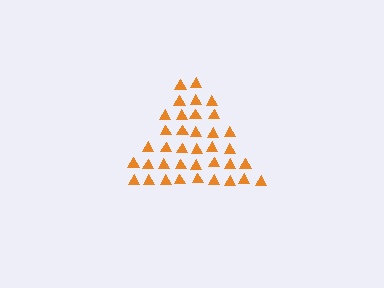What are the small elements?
The small elements are triangles.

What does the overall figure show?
The overall figure shows a triangle.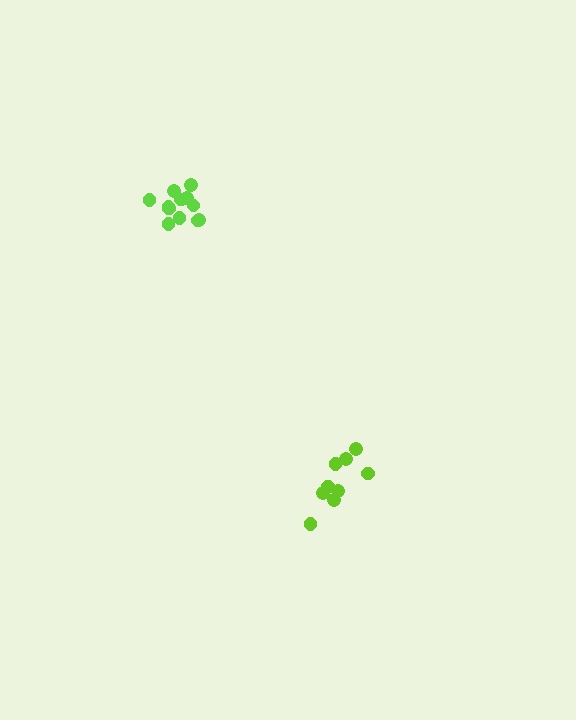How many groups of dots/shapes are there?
There are 2 groups.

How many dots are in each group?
Group 1: 12 dots, Group 2: 9 dots (21 total).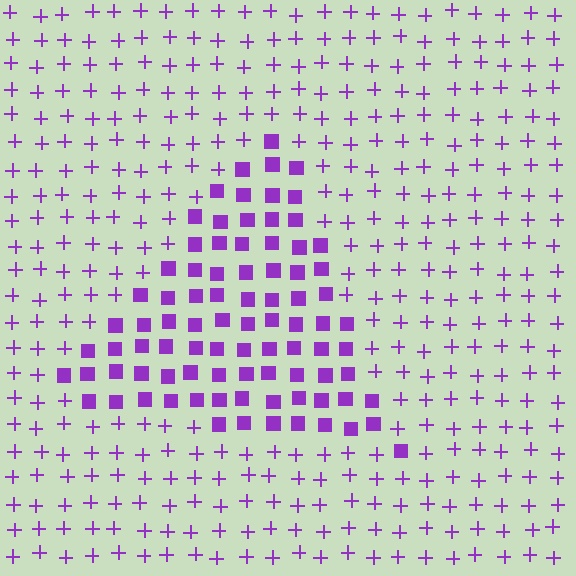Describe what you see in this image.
The image is filled with small purple elements arranged in a uniform grid. A triangle-shaped region contains squares, while the surrounding area contains plus signs. The boundary is defined purely by the change in element shape.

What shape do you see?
I see a triangle.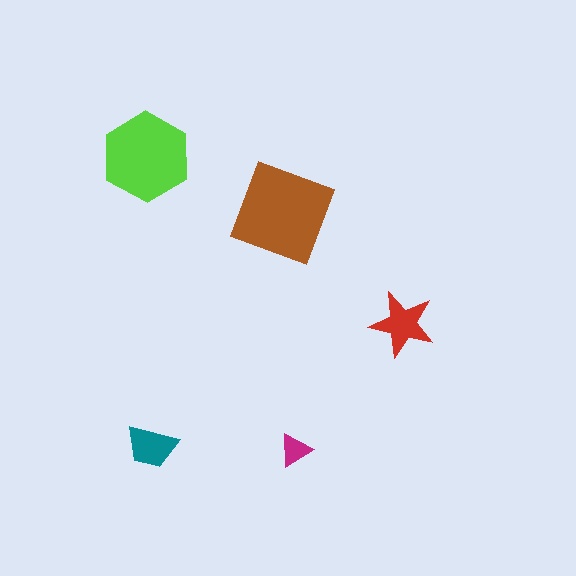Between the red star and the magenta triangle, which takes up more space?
The red star.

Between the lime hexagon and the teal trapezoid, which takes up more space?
The lime hexagon.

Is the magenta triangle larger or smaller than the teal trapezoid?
Smaller.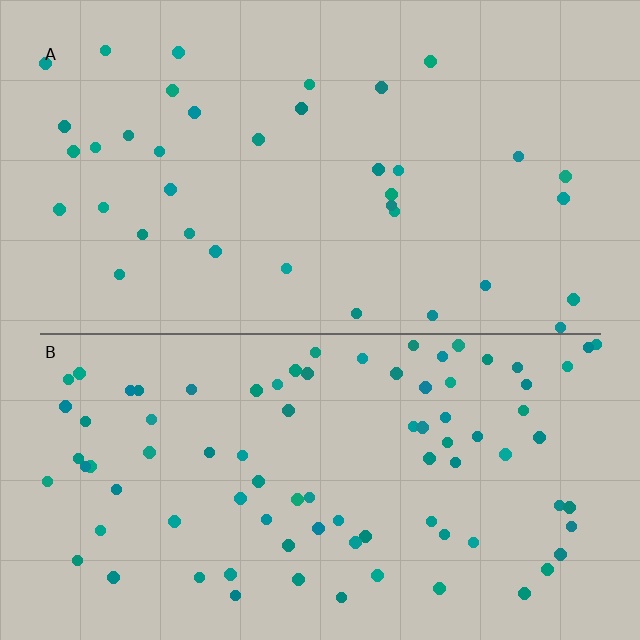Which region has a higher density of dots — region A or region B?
B (the bottom).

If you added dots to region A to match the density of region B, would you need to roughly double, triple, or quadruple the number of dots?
Approximately double.